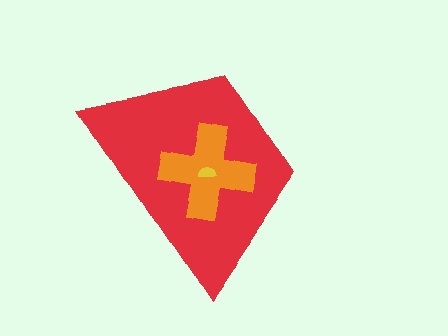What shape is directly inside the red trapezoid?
The orange cross.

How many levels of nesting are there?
3.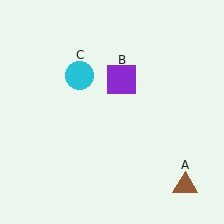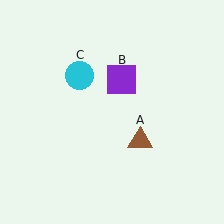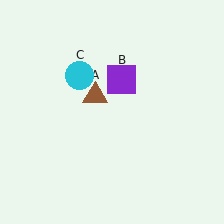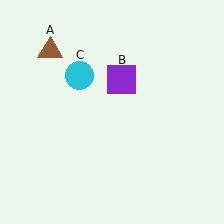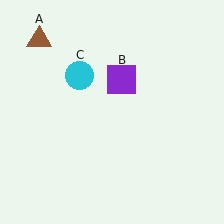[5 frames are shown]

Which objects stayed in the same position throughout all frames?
Purple square (object B) and cyan circle (object C) remained stationary.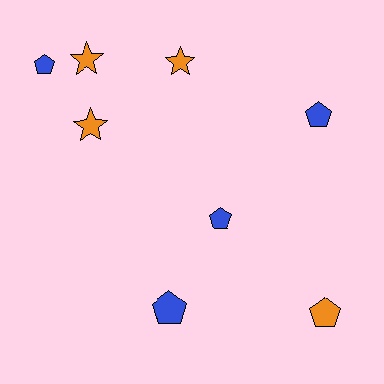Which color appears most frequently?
Blue, with 4 objects.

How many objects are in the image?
There are 8 objects.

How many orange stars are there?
There are 3 orange stars.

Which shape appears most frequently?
Pentagon, with 5 objects.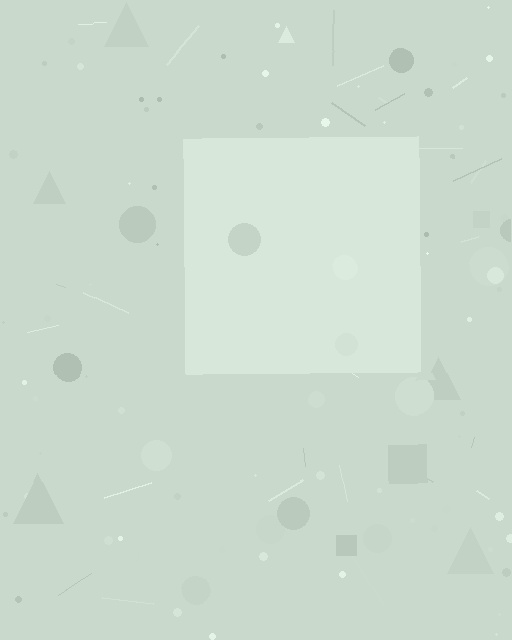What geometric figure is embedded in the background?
A square is embedded in the background.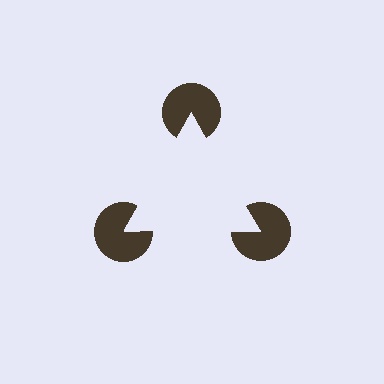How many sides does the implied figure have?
3 sides.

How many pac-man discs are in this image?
There are 3 — one at each vertex of the illusory triangle.